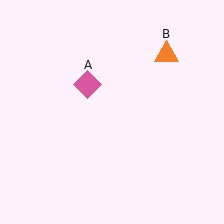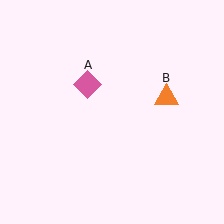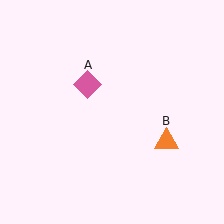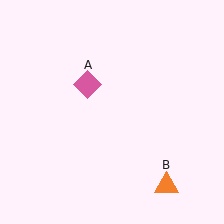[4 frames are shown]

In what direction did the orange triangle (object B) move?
The orange triangle (object B) moved down.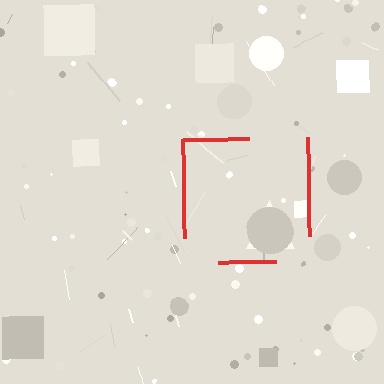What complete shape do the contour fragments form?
The contour fragments form a square.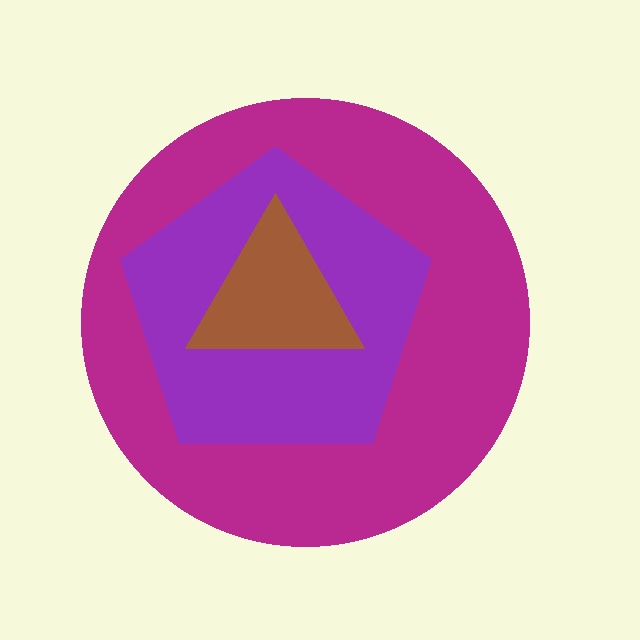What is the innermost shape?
The brown triangle.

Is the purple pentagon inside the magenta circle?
Yes.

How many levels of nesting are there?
3.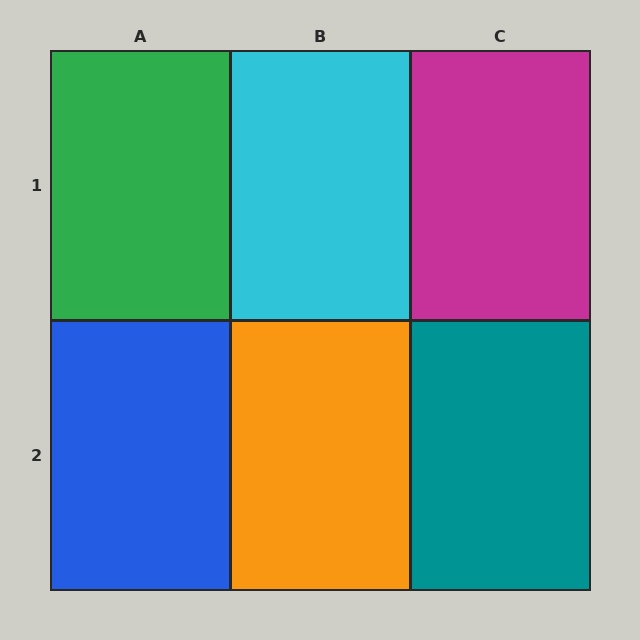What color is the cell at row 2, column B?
Orange.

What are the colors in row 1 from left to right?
Green, cyan, magenta.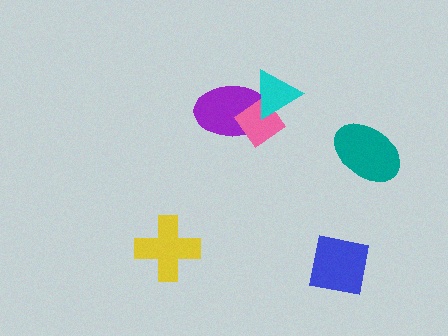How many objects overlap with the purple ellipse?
2 objects overlap with the purple ellipse.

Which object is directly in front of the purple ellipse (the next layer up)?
The pink diamond is directly in front of the purple ellipse.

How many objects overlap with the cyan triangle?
2 objects overlap with the cyan triangle.